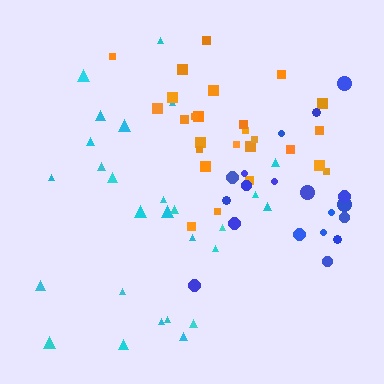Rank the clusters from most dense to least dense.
orange, cyan, blue.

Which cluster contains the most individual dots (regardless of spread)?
Cyan (27).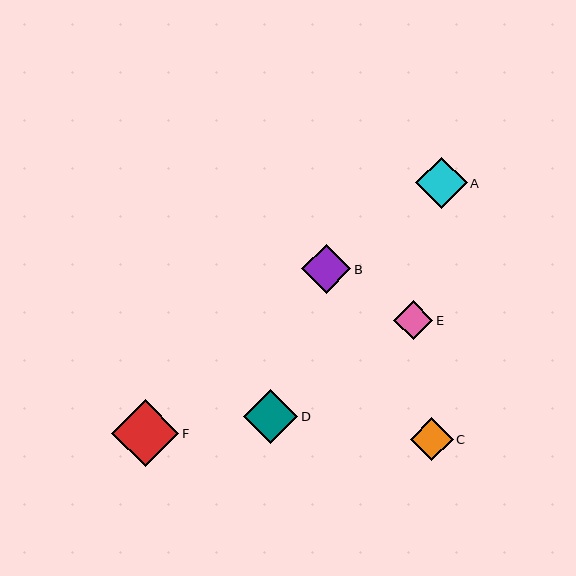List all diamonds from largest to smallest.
From largest to smallest: F, D, A, B, C, E.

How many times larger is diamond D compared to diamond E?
Diamond D is approximately 1.4 times the size of diamond E.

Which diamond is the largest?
Diamond F is the largest with a size of approximately 68 pixels.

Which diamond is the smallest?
Diamond E is the smallest with a size of approximately 39 pixels.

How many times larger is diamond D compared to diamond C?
Diamond D is approximately 1.3 times the size of diamond C.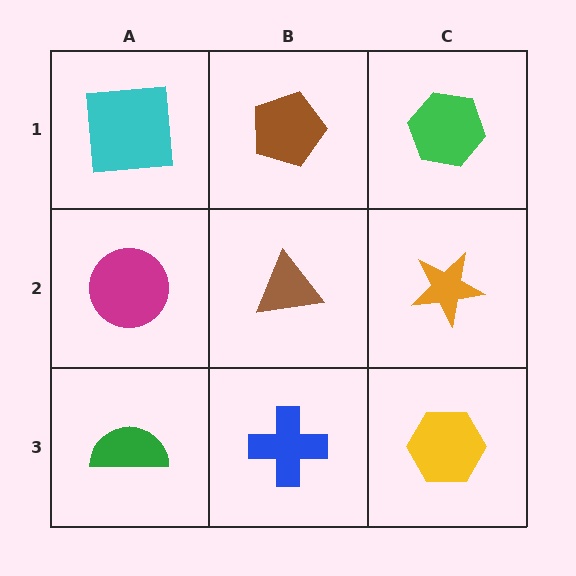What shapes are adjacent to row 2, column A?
A cyan square (row 1, column A), a green semicircle (row 3, column A), a brown triangle (row 2, column B).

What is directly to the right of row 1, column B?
A green hexagon.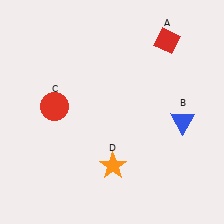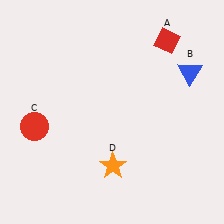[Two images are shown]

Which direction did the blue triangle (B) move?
The blue triangle (B) moved up.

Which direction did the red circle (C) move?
The red circle (C) moved left.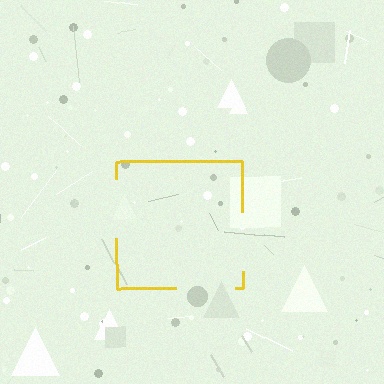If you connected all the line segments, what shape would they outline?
They would outline a square.